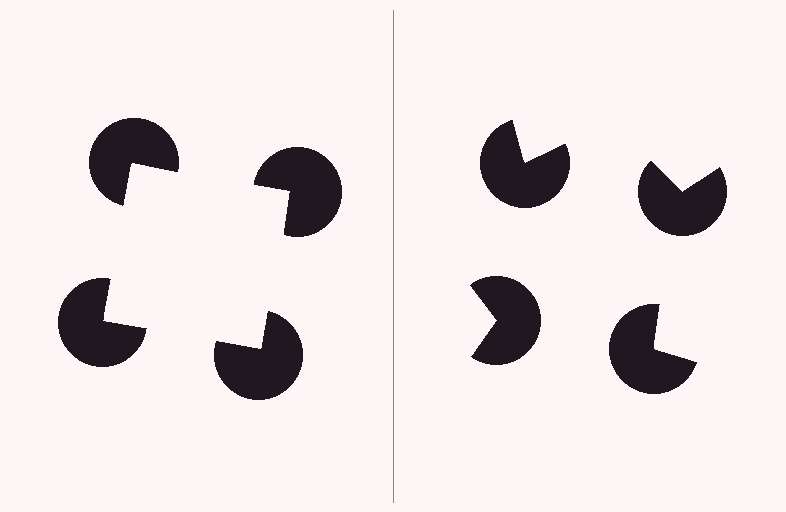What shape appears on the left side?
An illusory square.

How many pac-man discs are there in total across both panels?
8 — 4 on each side.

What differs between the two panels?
The pac-man discs are positioned identically on both sides; only the wedge orientations differ. On the left they align to a square; on the right they are misaligned.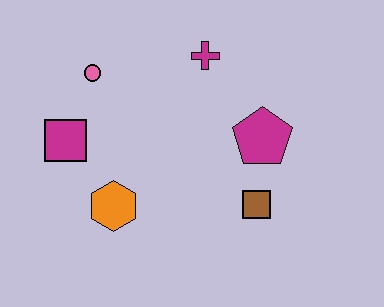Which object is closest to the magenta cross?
The magenta pentagon is closest to the magenta cross.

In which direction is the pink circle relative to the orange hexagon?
The pink circle is above the orange hexagon.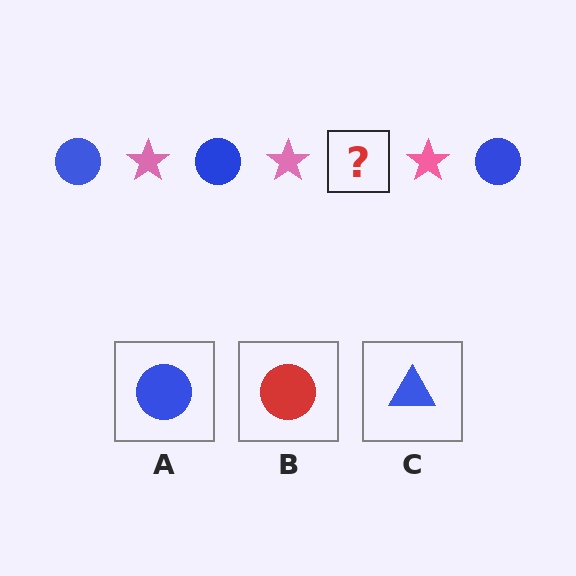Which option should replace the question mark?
Option A.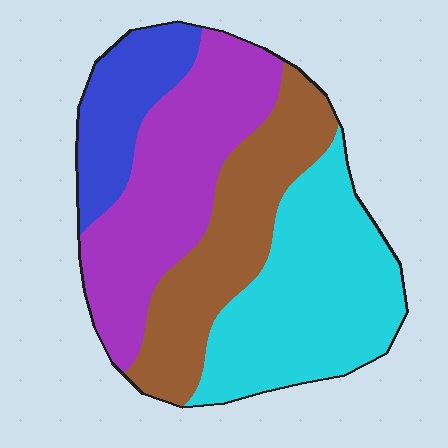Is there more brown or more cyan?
Cyan.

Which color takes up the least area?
Blue, at roughly 15%.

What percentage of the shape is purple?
Purple covers around 30% of the shape.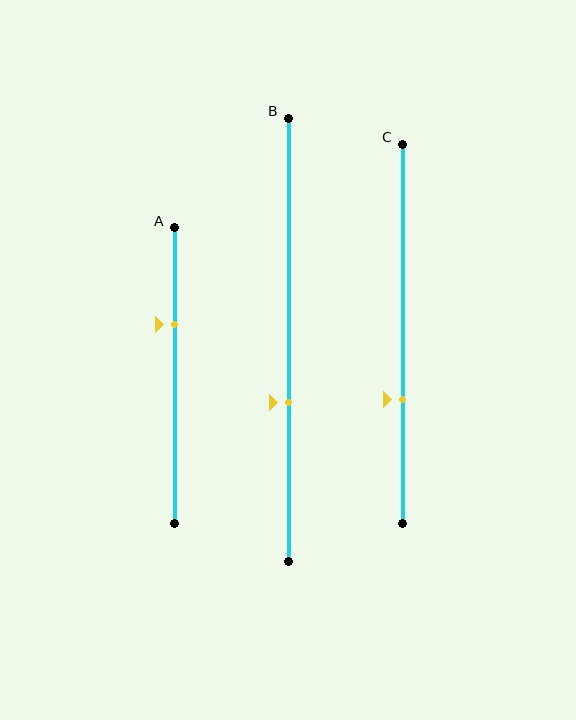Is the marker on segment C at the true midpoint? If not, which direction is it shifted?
No, the marker on segment C is shifted downward by about 17% of the segment length.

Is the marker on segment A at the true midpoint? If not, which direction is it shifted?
No, the marker on segment A is shifted upward by about 17% of the segment length.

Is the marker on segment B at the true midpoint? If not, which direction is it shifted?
No, the marker on segment B is shifted downward by about 14% of the segment length.